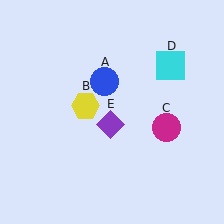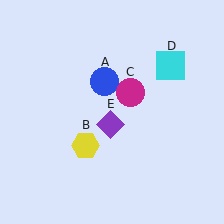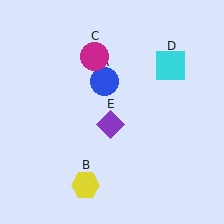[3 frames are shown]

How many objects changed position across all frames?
2 objects changed position: yellow hexagon (object B), magenta circle (object C).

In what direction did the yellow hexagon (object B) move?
The yellow hexagon (object B) moved down.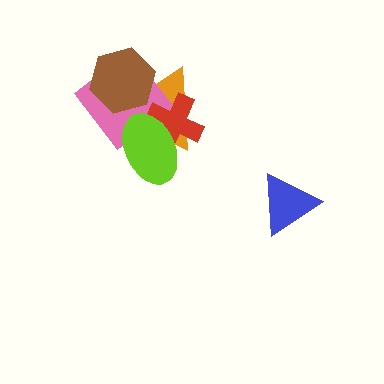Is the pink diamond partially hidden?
Yes, it is partially covered by another shape.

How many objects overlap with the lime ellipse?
3 objects overlap with the lime ellipse.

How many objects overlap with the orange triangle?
4 objects overlap with the orange triangle.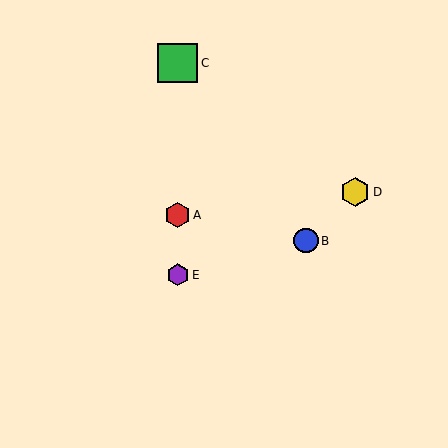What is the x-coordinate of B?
Object B is at x≈306.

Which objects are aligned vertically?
Objects A, C, E are aligned vertically.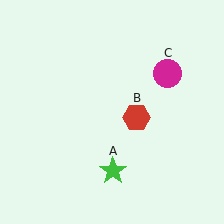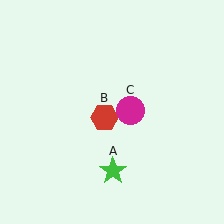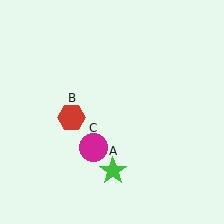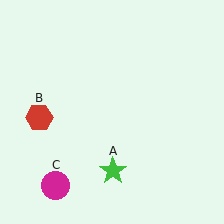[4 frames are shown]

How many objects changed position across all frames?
2 objects changed position: red hexagon (object B), magenta circle (object C).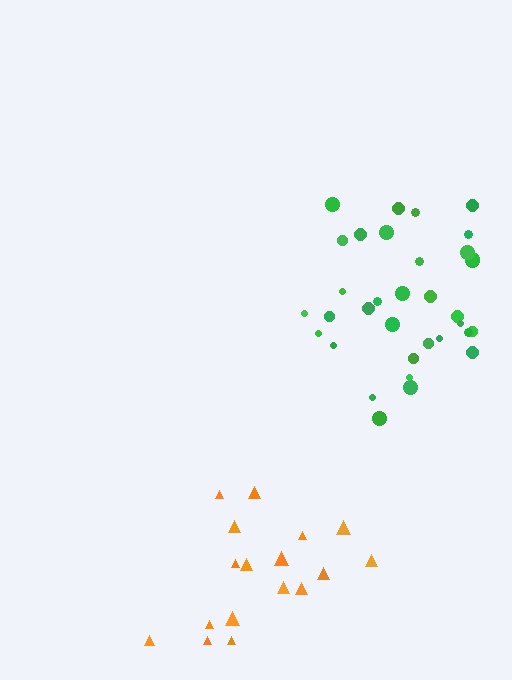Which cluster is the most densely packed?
Green.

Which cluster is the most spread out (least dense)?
Orange.